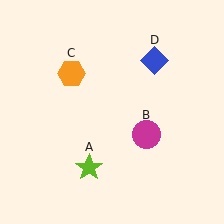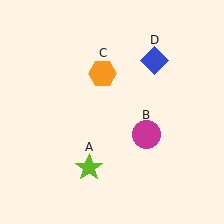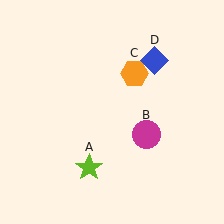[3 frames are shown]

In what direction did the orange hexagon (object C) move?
The orange hexagon (object C) moved right.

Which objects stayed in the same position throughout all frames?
Lime star (object A) and magenta circle (object B) and blue diamond (object D) remained stationary.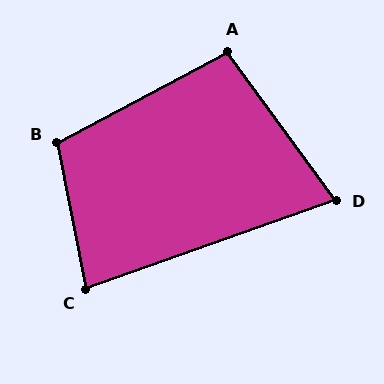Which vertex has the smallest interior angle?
D, at approximately 73 degrees.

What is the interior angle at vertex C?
Approximately 82 degrees (acute).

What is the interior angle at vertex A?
Approximately 98 degrees (obtuse).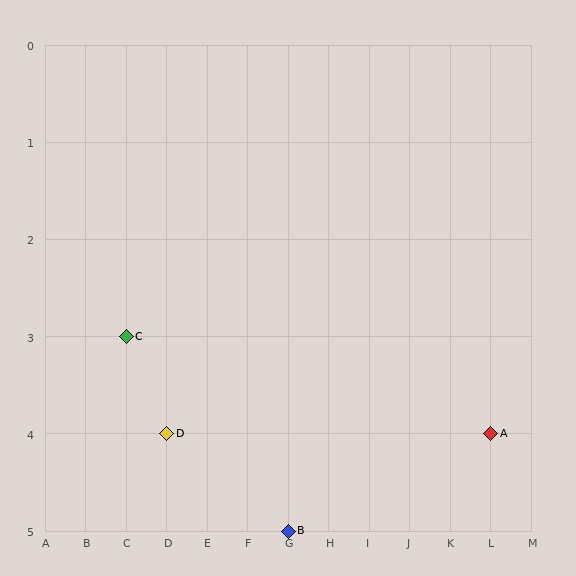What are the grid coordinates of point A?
Point A is at grid coordinates (L, 4).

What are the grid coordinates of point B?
Point B is at grid coordinates (G, 5).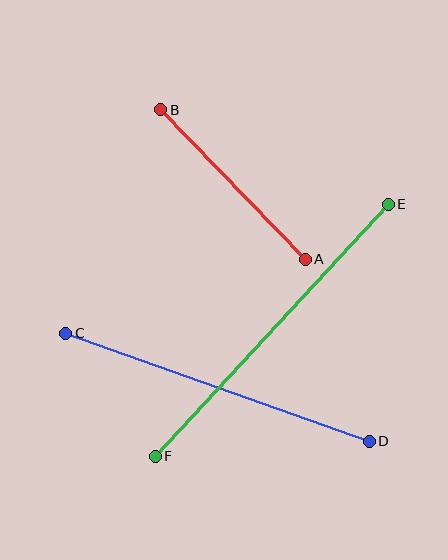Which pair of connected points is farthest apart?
Points E and F are farthest apart.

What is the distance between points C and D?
The distance is approximately 322 pixels.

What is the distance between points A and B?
The distance is approximately 208 pixels.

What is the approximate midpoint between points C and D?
The midpoint is at approximately (218, 387) pixels.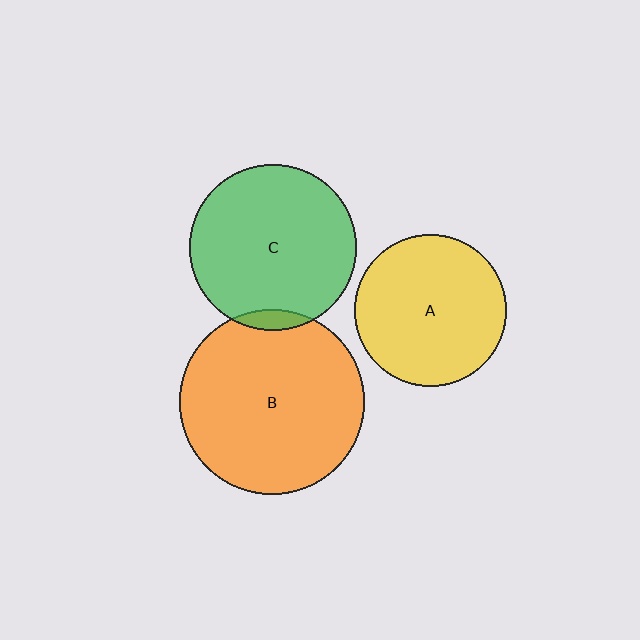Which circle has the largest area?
Circle B (orange).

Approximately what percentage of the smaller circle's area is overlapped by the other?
Approximately 5%.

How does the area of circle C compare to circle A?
Approximately 1.2 times.